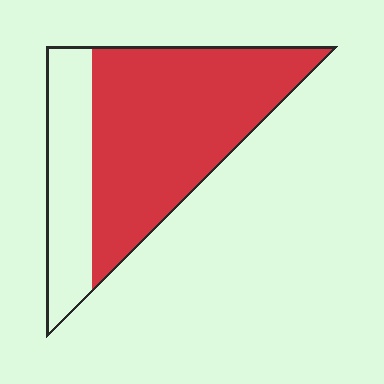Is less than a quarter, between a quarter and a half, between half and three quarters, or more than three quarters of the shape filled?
Between half and three quarters.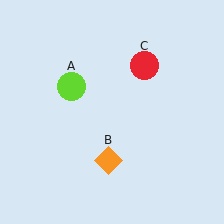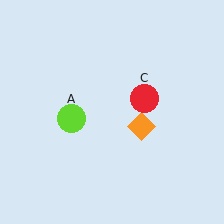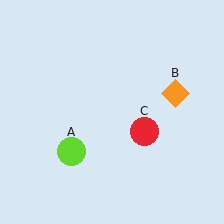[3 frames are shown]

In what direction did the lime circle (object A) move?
The lime circle (object A) moved down.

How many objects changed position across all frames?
3 objects changed position: lime circle (object A), orange diamond (object B), red circle (object C).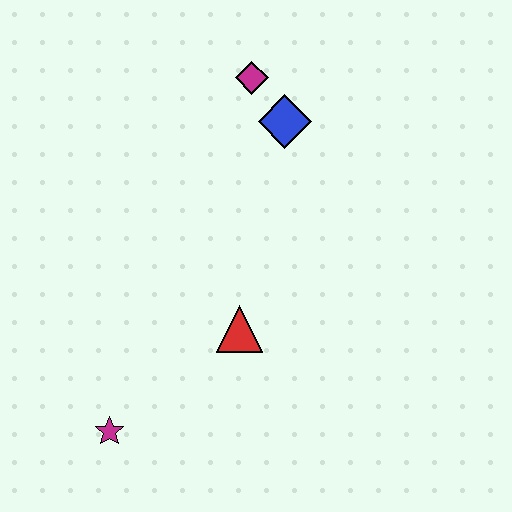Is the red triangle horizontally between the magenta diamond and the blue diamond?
No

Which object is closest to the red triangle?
The magenta star is closest to the red triangle.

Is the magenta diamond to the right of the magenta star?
Yes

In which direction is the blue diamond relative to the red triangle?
The blue diamond is above the red triangle.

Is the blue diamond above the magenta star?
Yes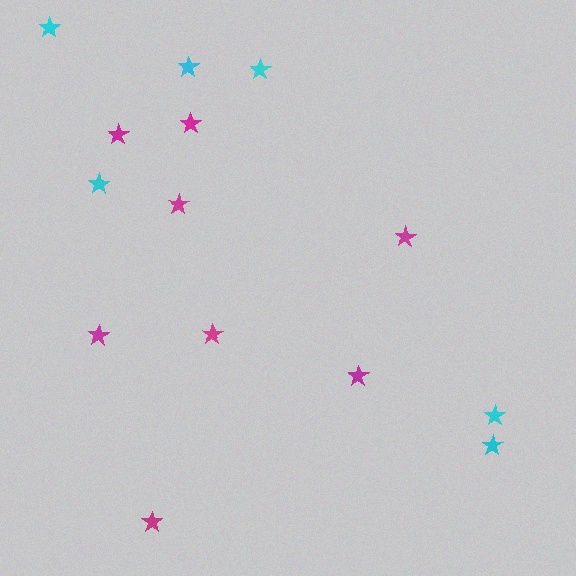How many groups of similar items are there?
There are 2 groups: one group of magenta stars (8) and one group of cyan stars (6).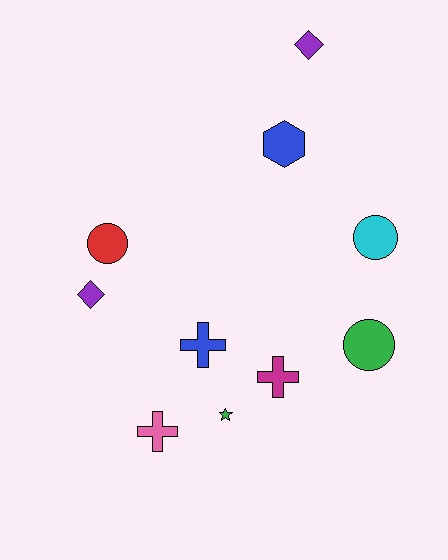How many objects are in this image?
There are 10 objects.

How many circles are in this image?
There are 3 circles.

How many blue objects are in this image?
There are 2 blue objects.